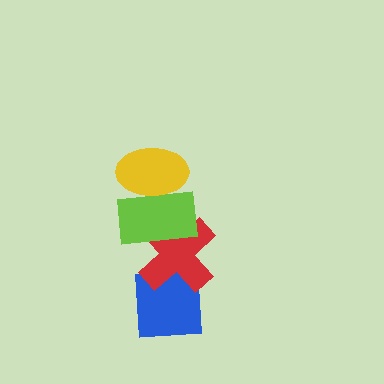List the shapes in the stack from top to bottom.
From top to bottom: the yellow ellipse, the lime rectangle, the red cross, the blue square.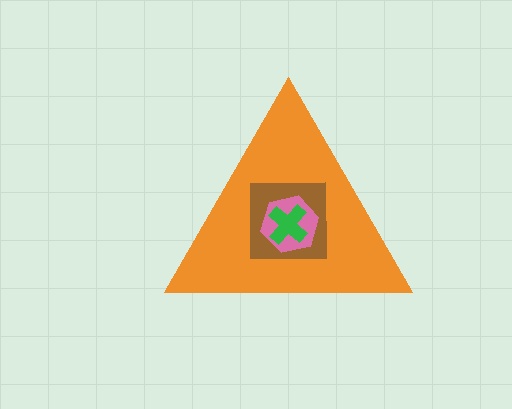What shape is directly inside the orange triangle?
The brown square.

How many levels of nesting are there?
4.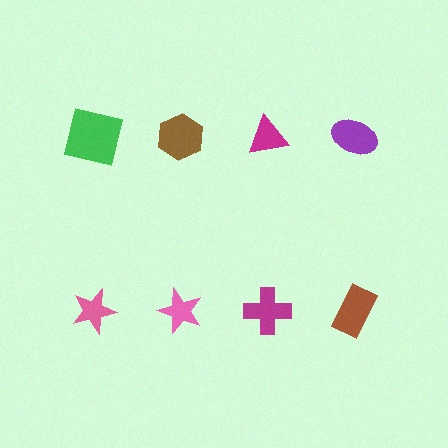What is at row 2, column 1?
A pink star.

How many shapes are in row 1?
4 shapes.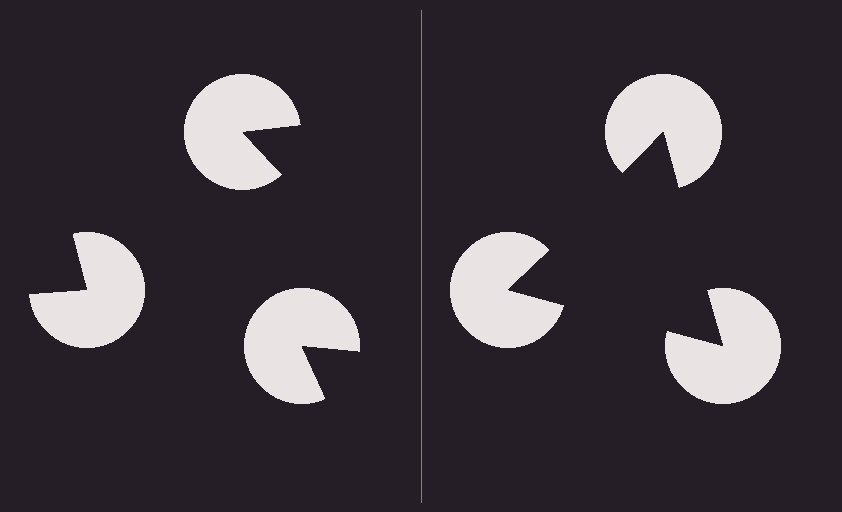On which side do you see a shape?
An illusory triangle appears on the right side. On the left side the wedge cuts are rotated, so no coherent shape forms.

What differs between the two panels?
The pac-man discs are positioned identically on both sides; only the wedge orientations differ. On the right they align to a triangle; on the left they are misaligned.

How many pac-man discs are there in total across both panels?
6 — 3 on each side.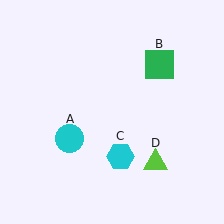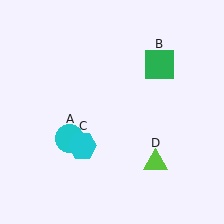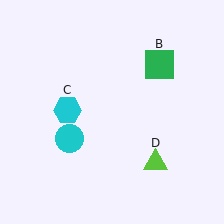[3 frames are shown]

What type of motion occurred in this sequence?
The cyan hexagon (object C) rotated clockwise around the center of the scene.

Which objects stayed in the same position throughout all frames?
Cyan circle (object A) and green square (object B) and lime triangle (object D) remained stationary.